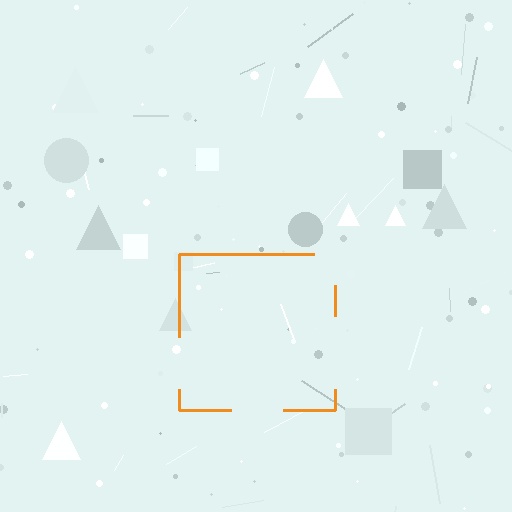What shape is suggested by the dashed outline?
The dashed outline suggests a square.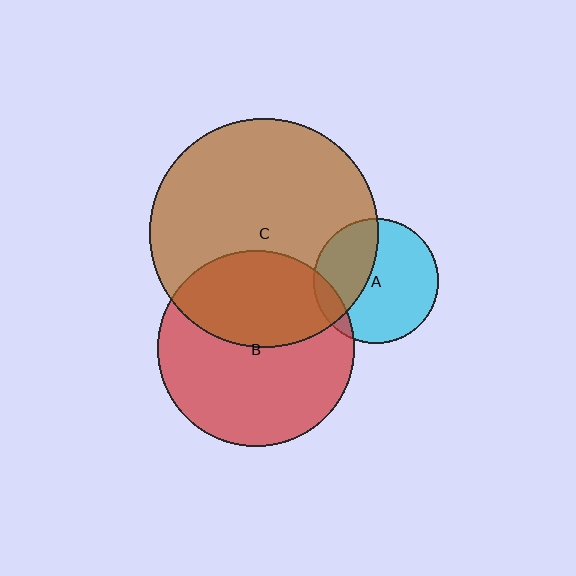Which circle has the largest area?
Circle C (brown).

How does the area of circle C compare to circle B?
Approximately 1.4 times.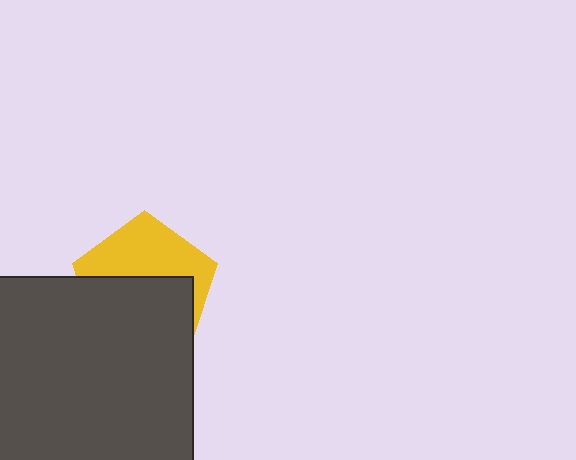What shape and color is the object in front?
The object in front is a dark gray square.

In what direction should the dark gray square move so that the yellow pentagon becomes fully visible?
The dark gray square should move down. That is the shortest direction to clear the overlap and leave the yellow pentagon fully visible.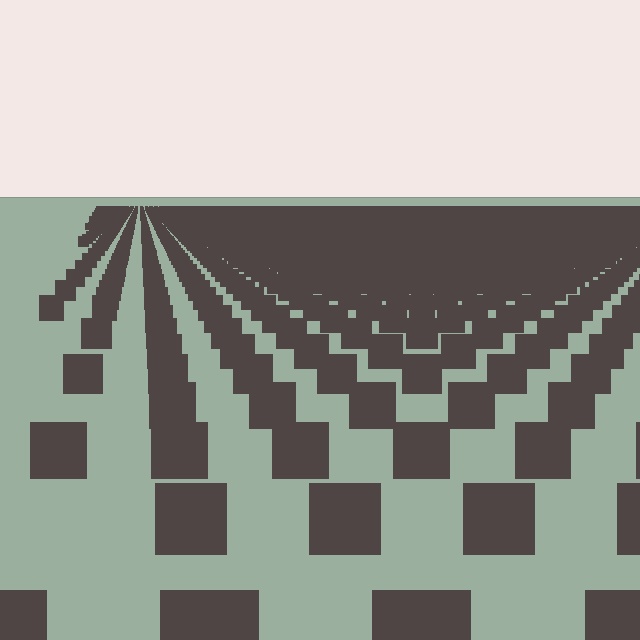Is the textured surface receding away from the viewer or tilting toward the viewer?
The surface is receding away from the viewer. Texture elements get smaller and denser toward the top.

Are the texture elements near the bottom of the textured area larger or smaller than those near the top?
Larger. Near the bottom, elements are closer to the viewer and appear at a bigger on-screen size.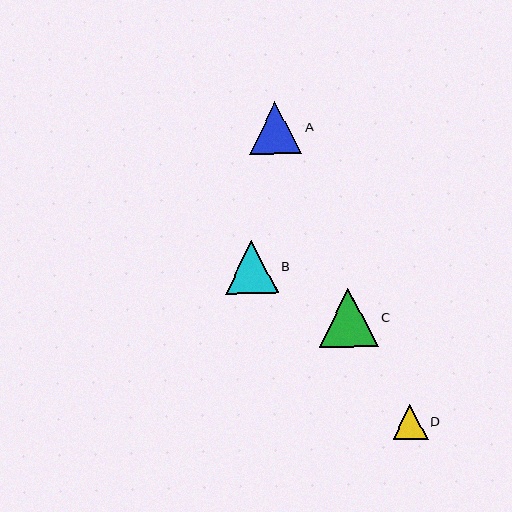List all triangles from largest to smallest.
From largest to smallest: C, B, A, D.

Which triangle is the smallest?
Triangle D is the smallest with a size of approximately 35 pixels.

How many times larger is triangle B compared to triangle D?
Triangle B is approximately 1.5 times the size of triangle D.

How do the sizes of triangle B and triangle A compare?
Triangle B and triangle A are approximately the same size.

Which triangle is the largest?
Triangle C is the largest with a size of approximately 59 pixels.